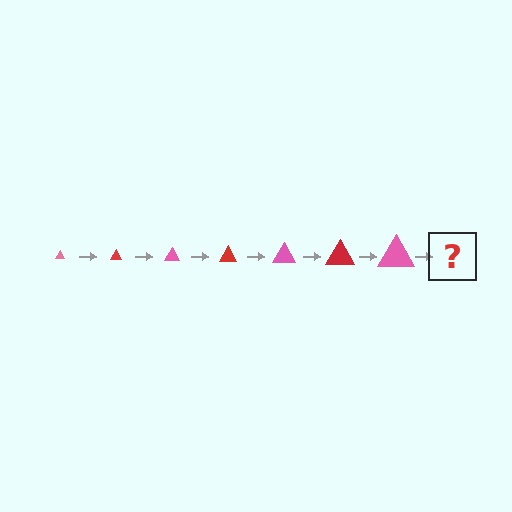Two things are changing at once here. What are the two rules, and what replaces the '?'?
The two rules are that the triangle grows larger each step and the color cycles through pink and red. The '?' should be a red triangle, larger than the previous one.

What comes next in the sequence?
The next element should be a red triangle, larger than the previous one.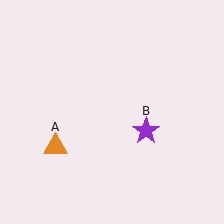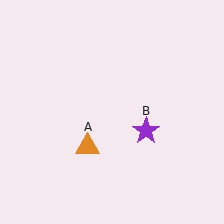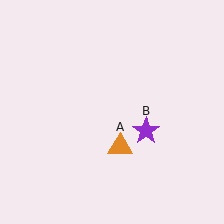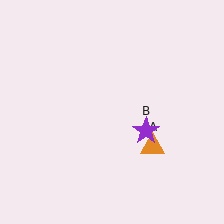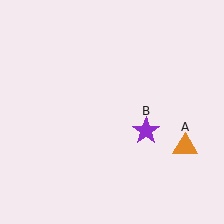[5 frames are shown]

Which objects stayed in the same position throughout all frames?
Purple star (object B) remained stationary.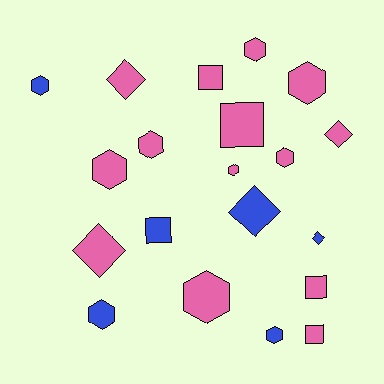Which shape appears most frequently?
Hexagon, with 10 objects.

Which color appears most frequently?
Pink, with 14 objects.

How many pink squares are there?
There are 4 pink squares.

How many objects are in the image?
There are 20 objects.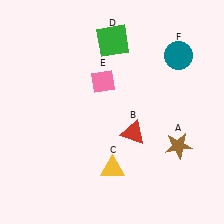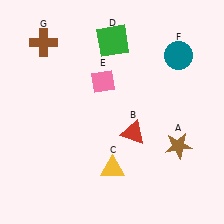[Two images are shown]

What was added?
A brown cross (G) was added in Image 2.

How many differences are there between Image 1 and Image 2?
There is 1 difference between the two images.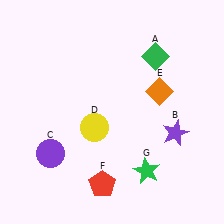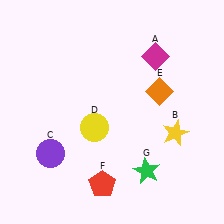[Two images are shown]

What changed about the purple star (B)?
In Image 1, B is purple. In Image 2, it changed to yellow.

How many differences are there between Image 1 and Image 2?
There are 2 differences between the two images.